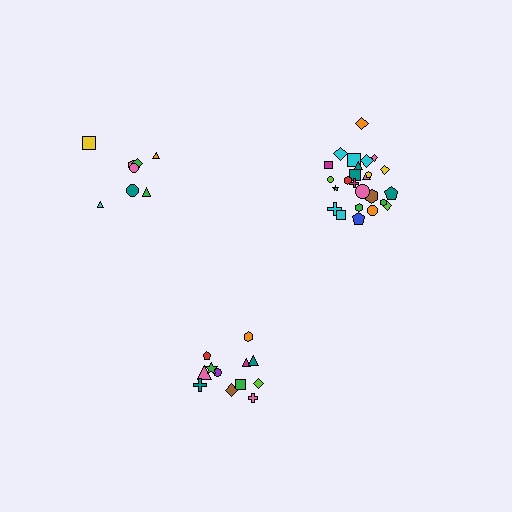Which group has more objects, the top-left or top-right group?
The top-right group.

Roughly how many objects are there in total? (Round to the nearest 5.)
Roughly 45 objects in total.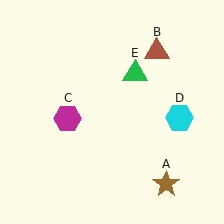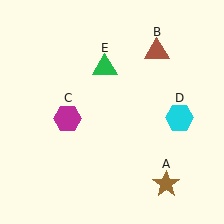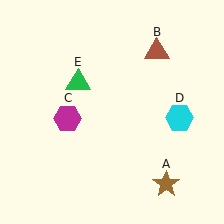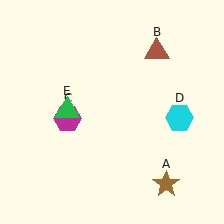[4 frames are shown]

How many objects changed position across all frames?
1 object changed position: green triangle (object E).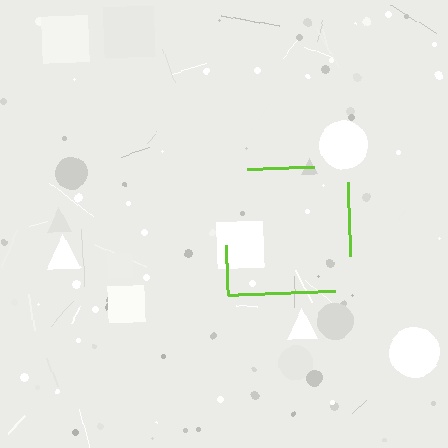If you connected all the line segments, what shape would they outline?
They would outline a square.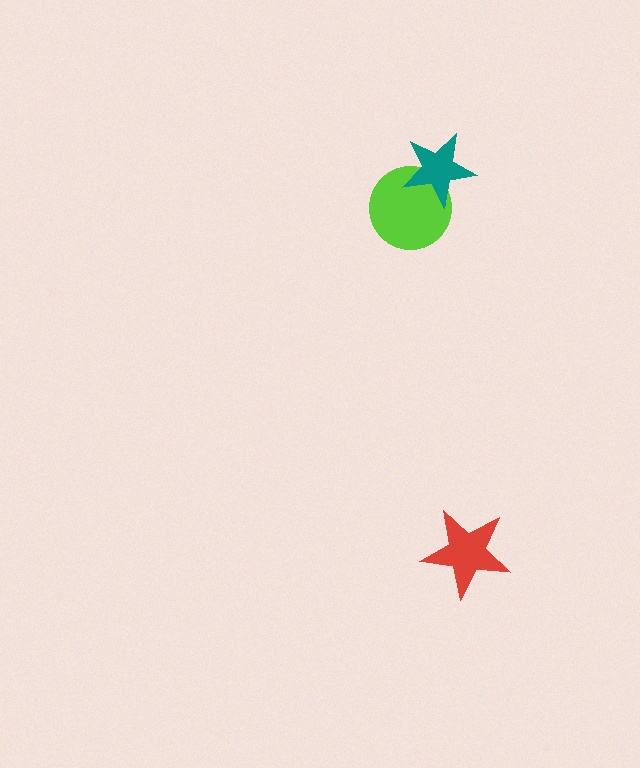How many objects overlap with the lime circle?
1 object overlaps with the lime circle.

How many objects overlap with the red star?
0 objects overlap with the red star.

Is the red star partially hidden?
No, no other shape covers it.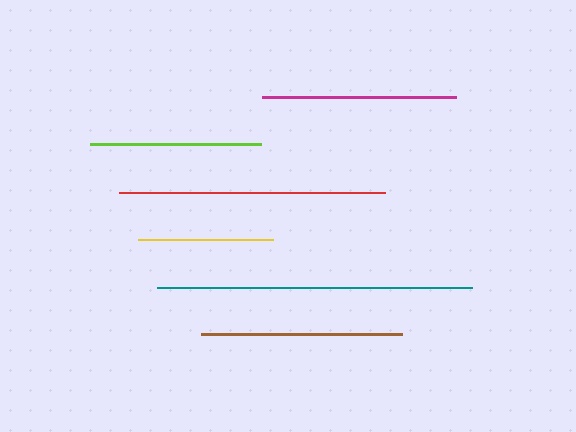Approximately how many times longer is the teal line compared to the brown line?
The teal line is approximately 1.6 times the length of the brown line.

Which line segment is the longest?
The teal line is the longest at approximately 315 pixels.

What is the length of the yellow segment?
The yellow segment is approximately 135 pixels long.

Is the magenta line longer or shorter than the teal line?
The teal line is longer than the magenta line.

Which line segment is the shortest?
The yellow line is the shortest at approximately 135 pixels.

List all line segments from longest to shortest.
From longest to shortest: teal, red, brown, magenta, lime, yellow.